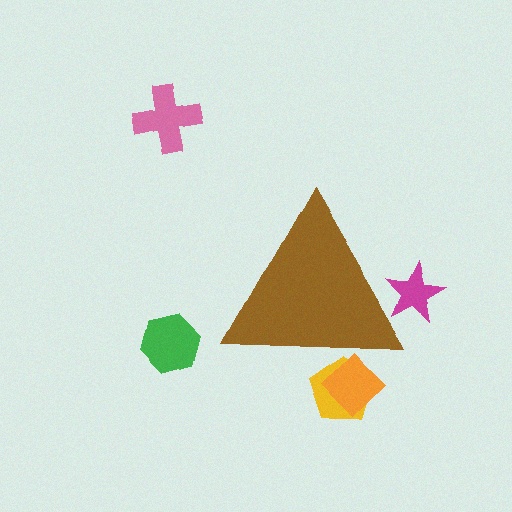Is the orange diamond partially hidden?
Yes, the orange diamond is partially hidden behind the brown triangle.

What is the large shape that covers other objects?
A brown triangle.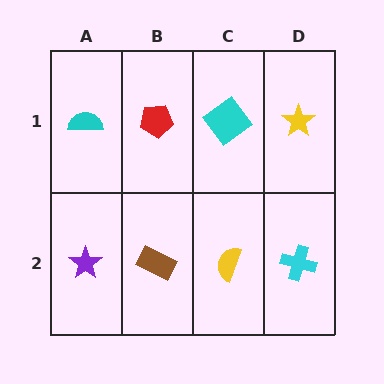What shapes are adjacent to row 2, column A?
A cyan semicircle (row 1, column A), a brown rectangle (row 2, column B).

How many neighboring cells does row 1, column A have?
2.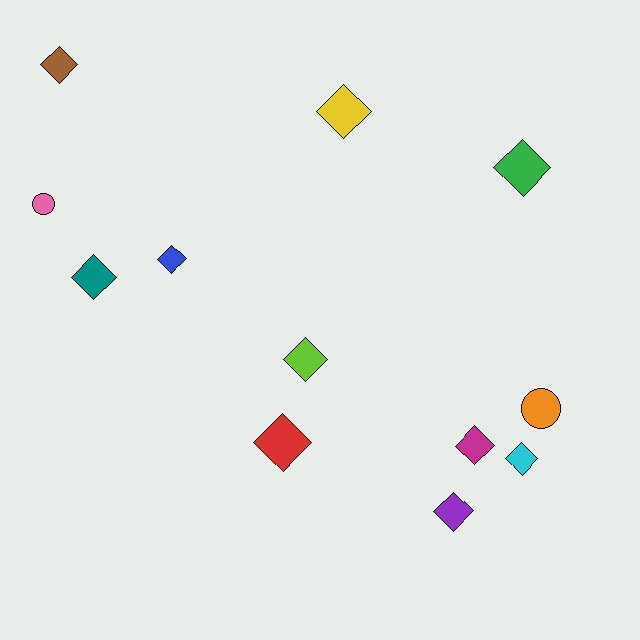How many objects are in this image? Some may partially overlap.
There are 12 objects.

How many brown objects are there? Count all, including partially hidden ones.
There is 1 brown object.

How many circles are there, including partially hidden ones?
There are 2 circles.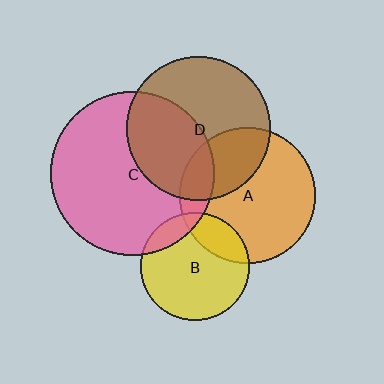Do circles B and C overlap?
Yes.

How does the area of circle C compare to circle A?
Approximately 1.4 times.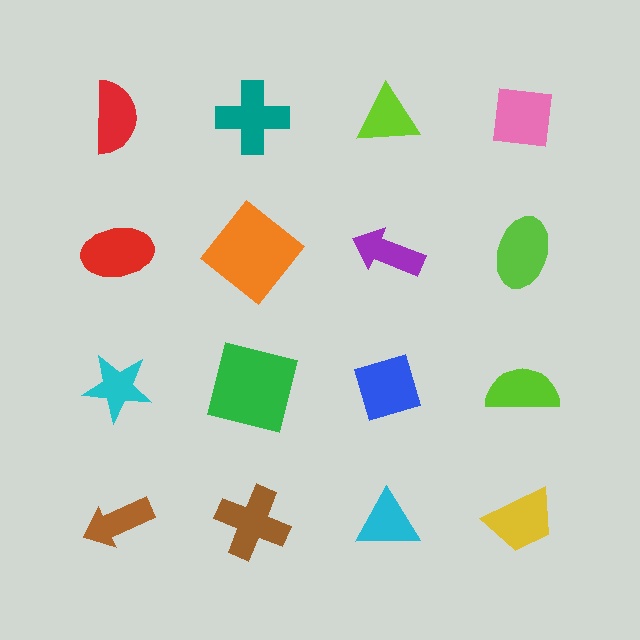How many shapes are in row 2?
4 shapes.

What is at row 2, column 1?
A red ellipse.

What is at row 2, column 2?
An orange diamond.